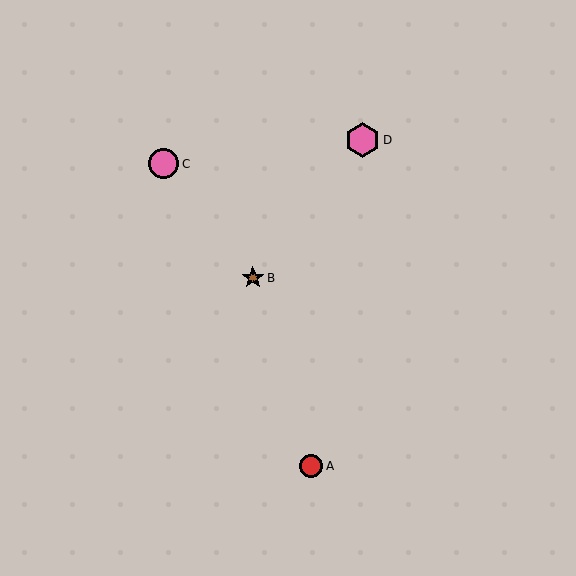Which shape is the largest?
The pink hexagon (labeled D) is the largest.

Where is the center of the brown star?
The center of the brown star is at (253, 278).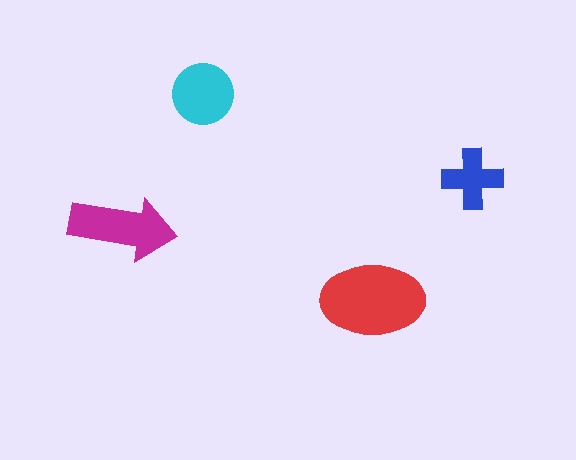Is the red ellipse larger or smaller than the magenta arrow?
Larger.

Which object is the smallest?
The blue cross.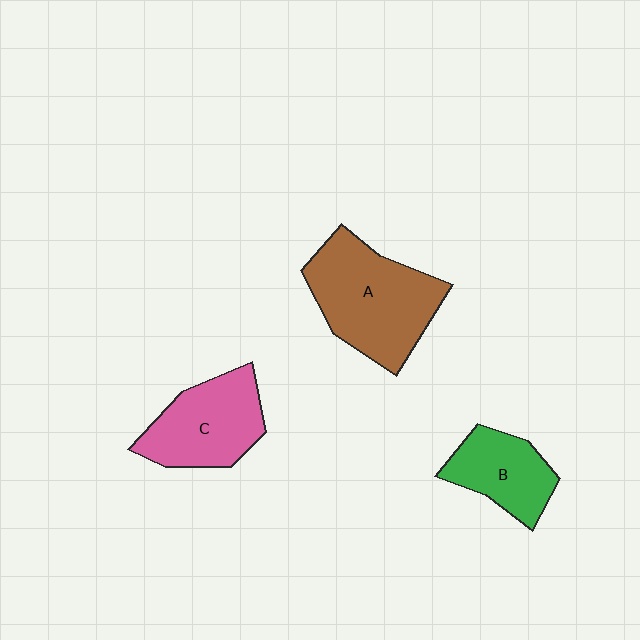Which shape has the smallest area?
Shape B (green).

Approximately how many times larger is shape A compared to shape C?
Approximately 1.3 times.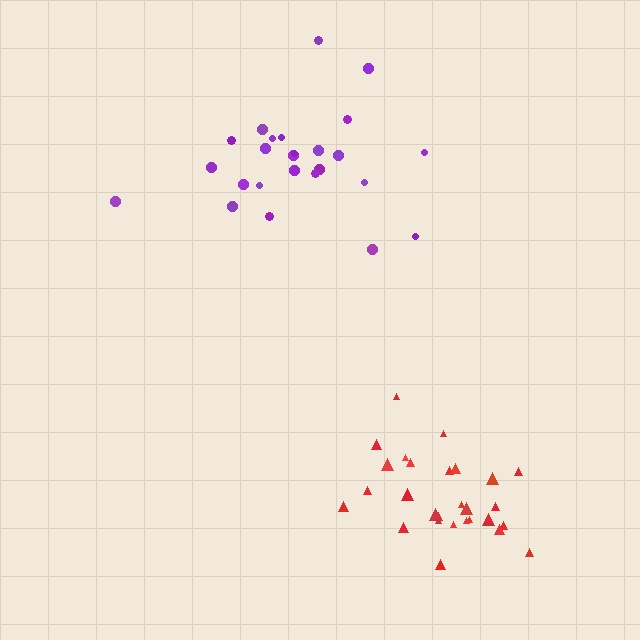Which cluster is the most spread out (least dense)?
Purple.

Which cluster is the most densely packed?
Red.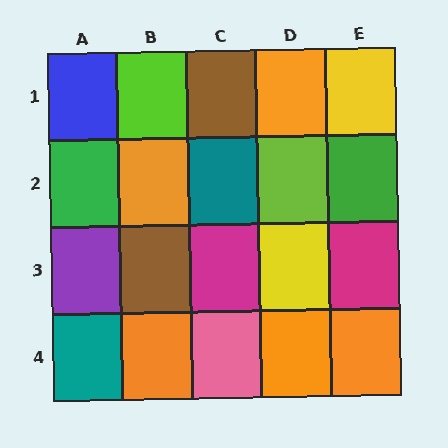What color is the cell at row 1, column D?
Orange.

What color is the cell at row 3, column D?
Yellow.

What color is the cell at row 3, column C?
Magenta.